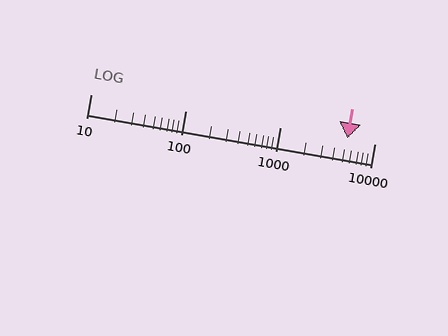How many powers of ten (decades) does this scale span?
The scale spans 3 decades, from 10 to 10000.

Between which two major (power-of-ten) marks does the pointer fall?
The pointer is between 1000 and 10000.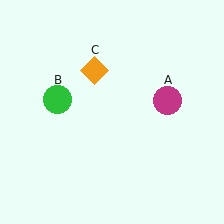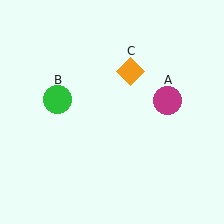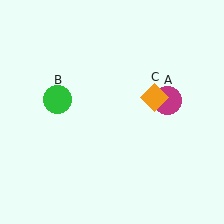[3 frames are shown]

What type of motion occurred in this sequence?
The orange diamond (object C) rotated clockwise around the center of the scene.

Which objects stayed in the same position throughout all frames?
Magenta circle (object A) and green circle (object B) remained stationary.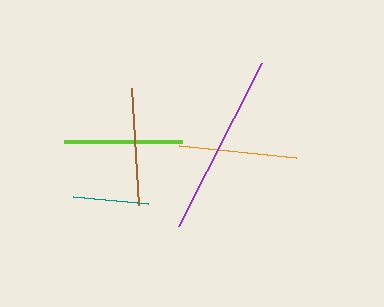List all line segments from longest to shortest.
From longest to shortest: purple, lime, brown, orange, teal.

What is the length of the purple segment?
The purple segment is approximately 183 pixels long.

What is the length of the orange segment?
The orange segment is approximately 117 pixels long.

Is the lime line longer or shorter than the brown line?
The lime line is longer than the brown line.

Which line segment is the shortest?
The teal line is the shortest at approximately 75 pixels.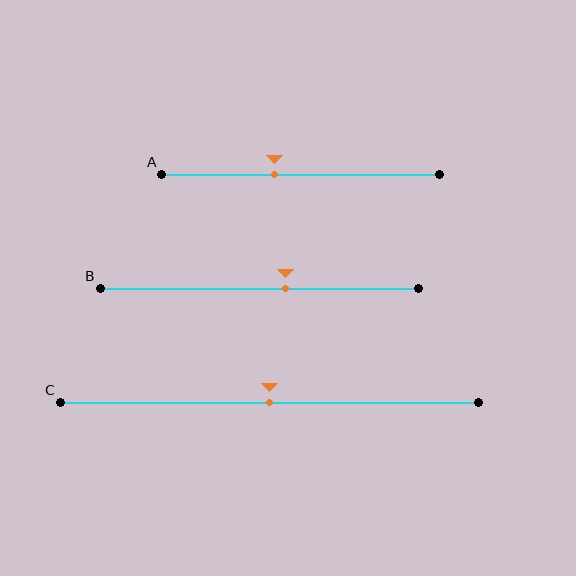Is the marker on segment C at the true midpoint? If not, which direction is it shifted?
Yes, the marker on segment C is at the true midpoint.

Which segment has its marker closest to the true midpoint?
Segment C has its marker closest to the true midpoint.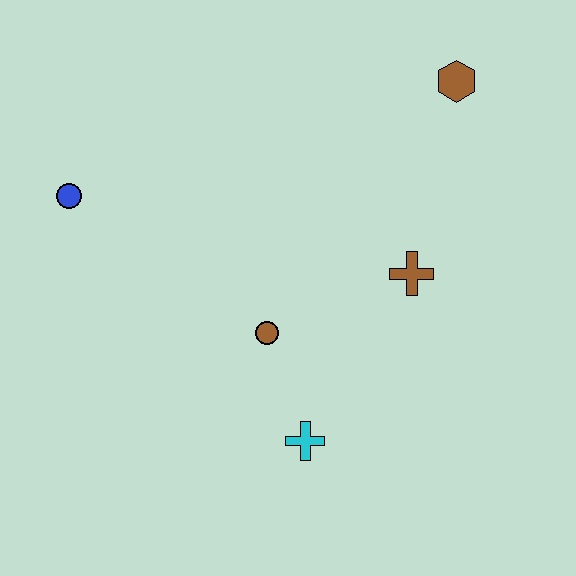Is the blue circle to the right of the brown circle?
No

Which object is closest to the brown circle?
The cyan cross is closest to the brown circle.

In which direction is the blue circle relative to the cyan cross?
The blue circle is above the cyan cross.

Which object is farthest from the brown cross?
The blue circle is farthest from the brown cross.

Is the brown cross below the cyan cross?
No